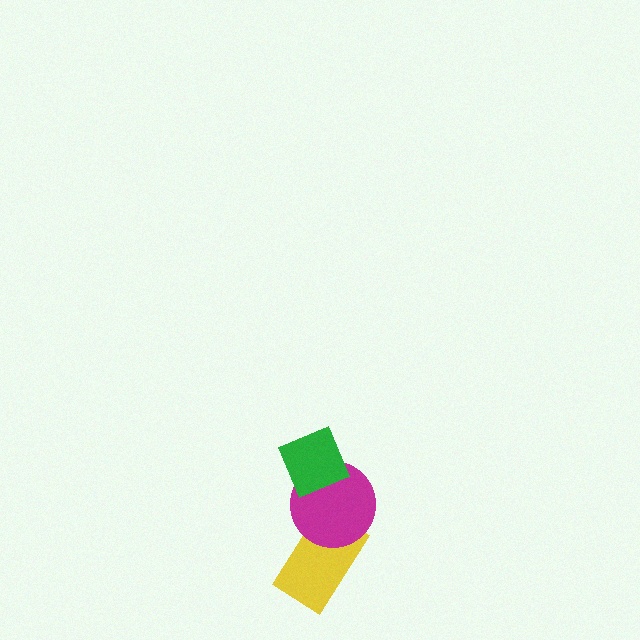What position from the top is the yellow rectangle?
The yellow rectangle is 3rd from the top.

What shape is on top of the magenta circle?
The green diamond is on top of the magenta circle.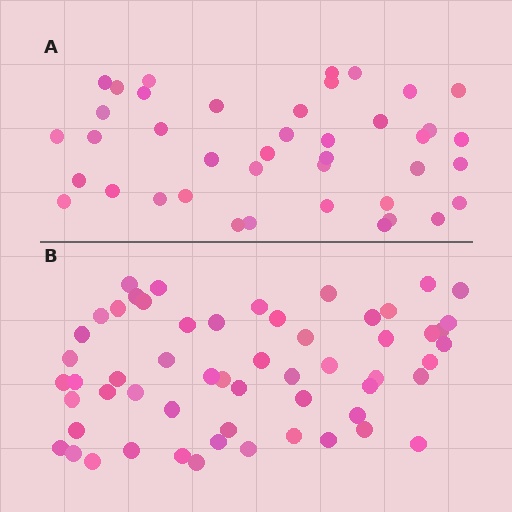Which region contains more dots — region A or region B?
Region B (the bottom region) has more dots.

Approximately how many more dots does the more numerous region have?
Region B has approximately 15 more dots than region A.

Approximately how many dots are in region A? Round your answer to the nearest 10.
About 40 dots. (The exact count is 41, which rounds to 40.)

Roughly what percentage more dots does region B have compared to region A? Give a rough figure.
About 40% more.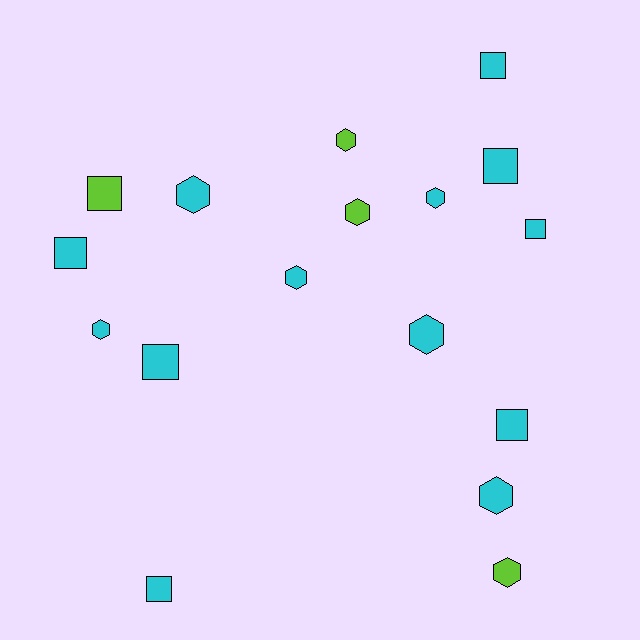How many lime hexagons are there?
There are 3 lime hexagons.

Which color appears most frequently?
Cyan, with 13 objects.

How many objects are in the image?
There are 17 objects.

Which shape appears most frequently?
Hexagon, with 9 objects.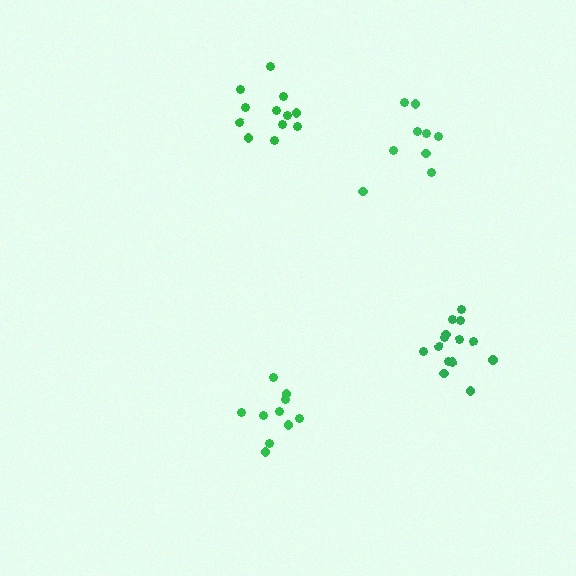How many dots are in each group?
Group 1: 14 dots, Group 2: 10 dots, Group 3: 9 dots, Group 4: 12 dots (45 total).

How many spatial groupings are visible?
There are 4 spatial groupings.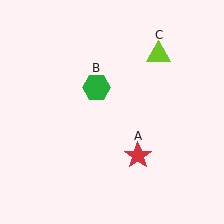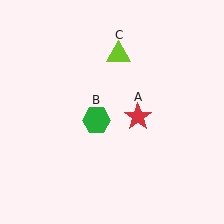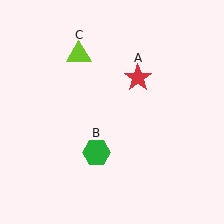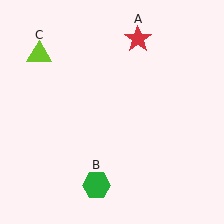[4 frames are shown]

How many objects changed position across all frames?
3 objects changed position: red star (object A), green hexagon (object B), lime triangle (object C).